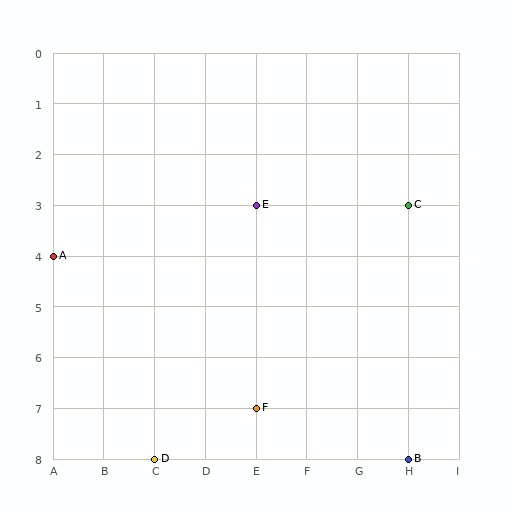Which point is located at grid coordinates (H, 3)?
Point C is at (H, 3).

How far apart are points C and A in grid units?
Points C and A are 7 columns and 1 row apart (about 7.1 grid units diagonally).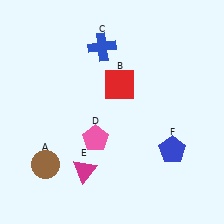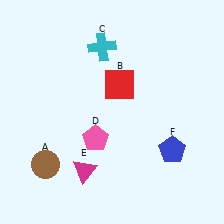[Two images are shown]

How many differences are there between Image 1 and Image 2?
There is 1 difference between the two images.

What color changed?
The cross (C) changed from blue in Image 1 to cyan in Image 2.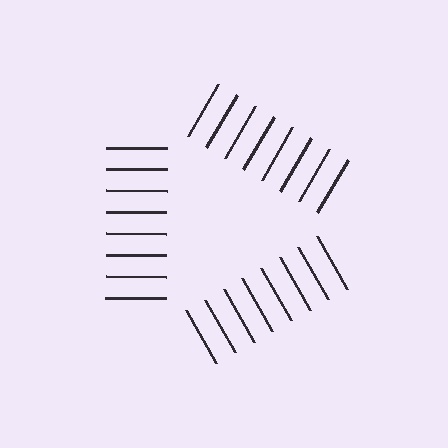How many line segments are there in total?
24 — 8 along each of the 3 edges.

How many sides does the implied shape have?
3 sides — the line-ends trace a triangle.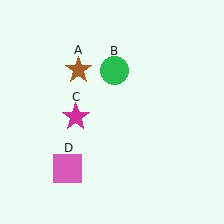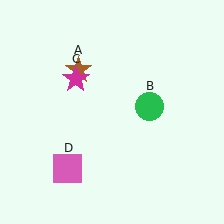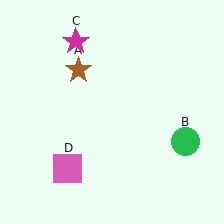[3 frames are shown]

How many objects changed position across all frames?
2 objects changed position: green circle (object B), magenta star (object C).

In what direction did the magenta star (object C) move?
The magenta star (object C) moved up.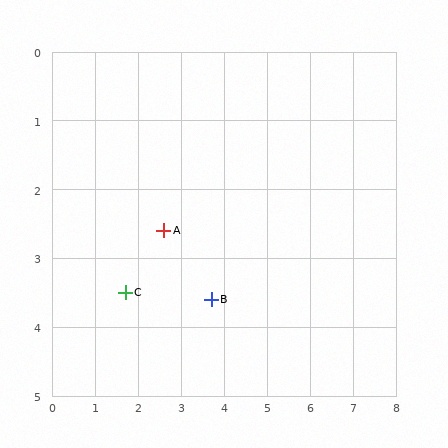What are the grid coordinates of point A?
Point A is at approximately (2.6, 2.6).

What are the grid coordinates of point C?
Point C is at approximately (1.7, 3.5).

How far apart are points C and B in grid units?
Points C and B are about 2.0 grid units apart.